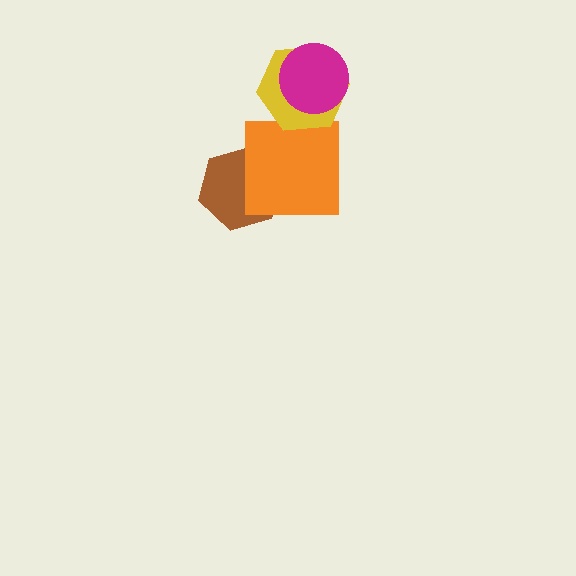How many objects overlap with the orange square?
2 objects overlap with the orange square.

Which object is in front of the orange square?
The yellow hexagon is in front of the orange square.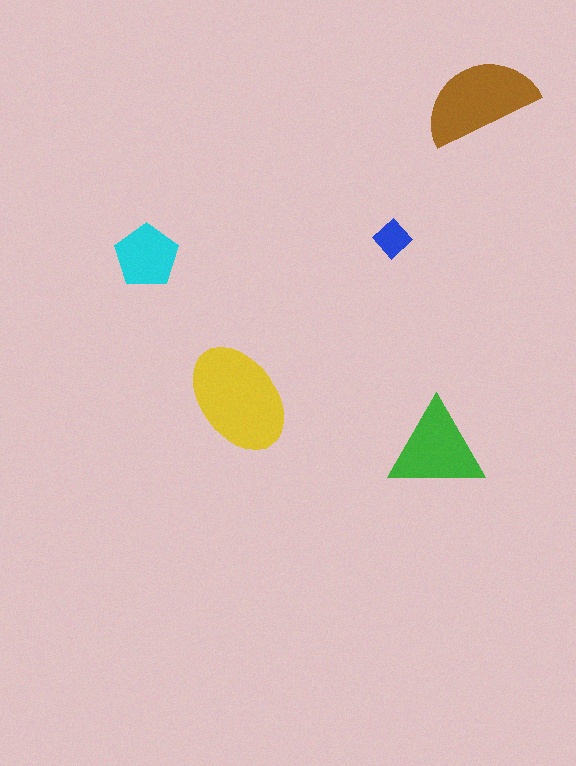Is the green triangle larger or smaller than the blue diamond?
Larger.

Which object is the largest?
The yellow ellipse.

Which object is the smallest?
The blue diamond.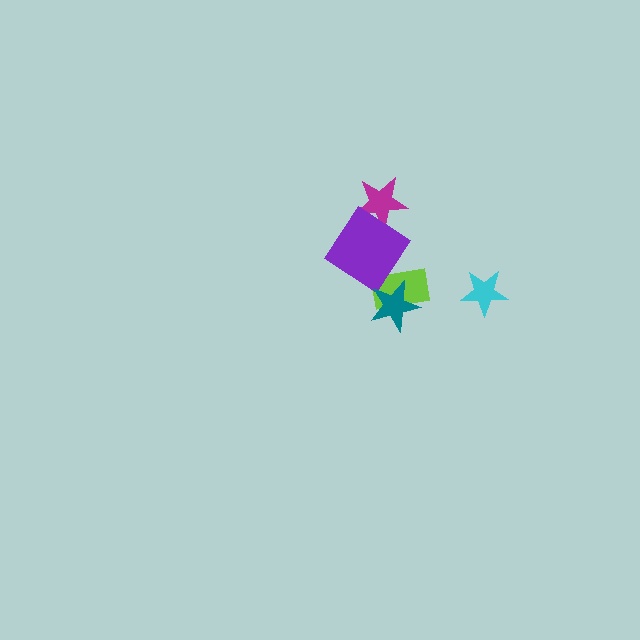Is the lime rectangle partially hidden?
Yes, it is partially covered by another shape.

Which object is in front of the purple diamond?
The teal star is in front of the purple diamond.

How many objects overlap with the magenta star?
1 object overlaps with the magenta star.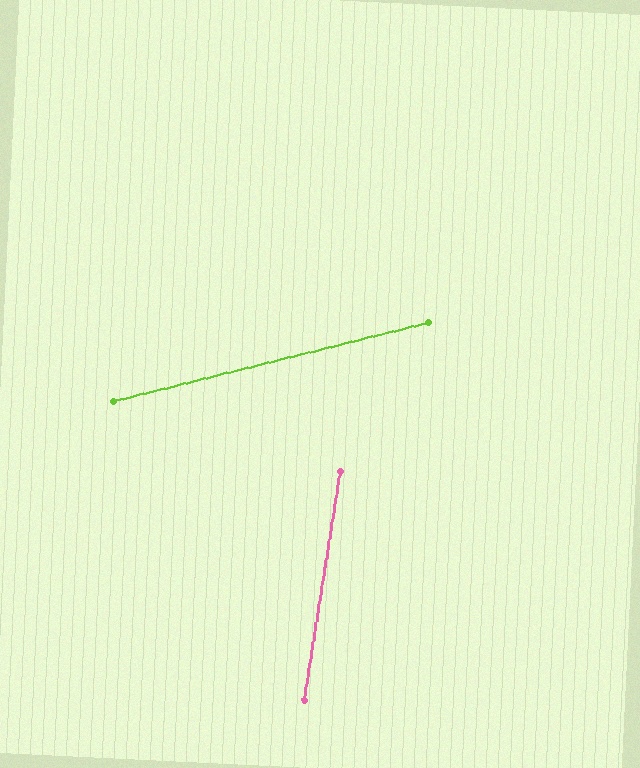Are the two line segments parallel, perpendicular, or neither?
Neither parallel nor perpendicular — they differ by about 67°.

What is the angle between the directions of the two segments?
Approximately 67 degrees.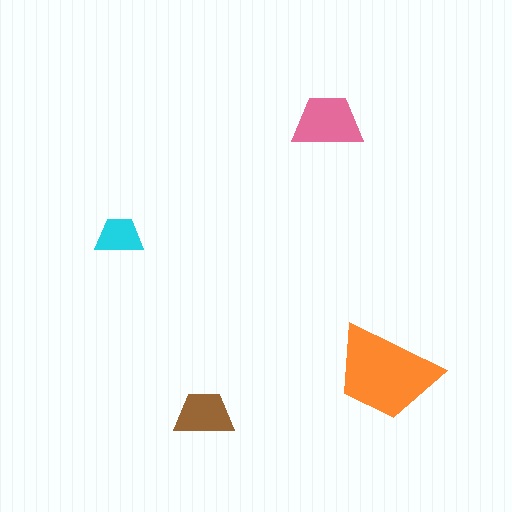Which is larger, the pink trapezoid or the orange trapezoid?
The orange one.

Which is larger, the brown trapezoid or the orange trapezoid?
The orange one.